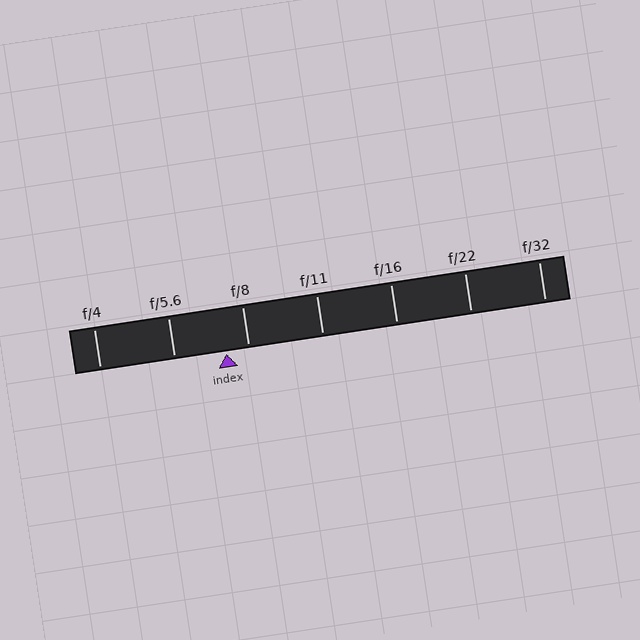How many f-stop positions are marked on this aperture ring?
There are 7 f-stop positions marked.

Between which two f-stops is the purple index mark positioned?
The index mark is between f/5.6 and f/8.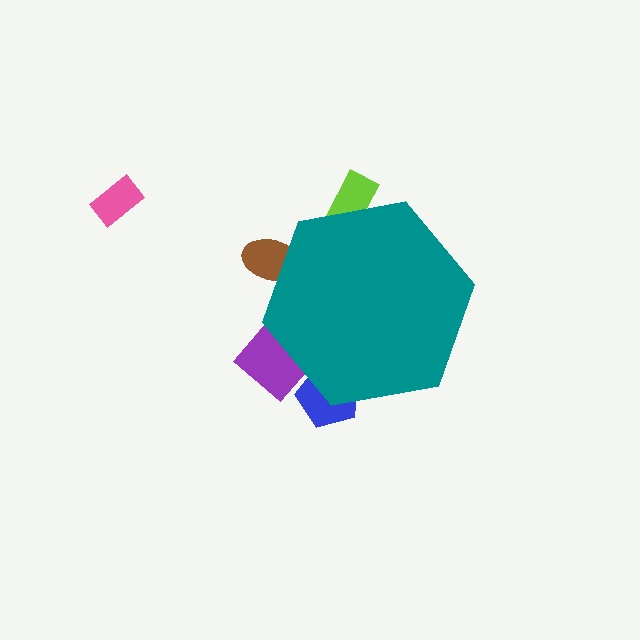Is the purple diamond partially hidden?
Yes, the purple diamond is partially hidden behind the teal hexagon.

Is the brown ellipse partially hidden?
Yes, the brown ellipse is partially hidden behind the teal hexagon.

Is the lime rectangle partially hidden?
Yes, the lime rectangle is partially hidden behind the teal hexagon.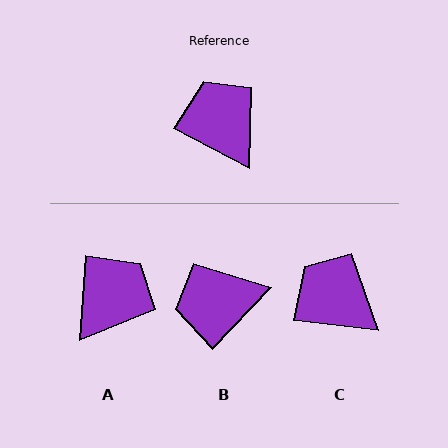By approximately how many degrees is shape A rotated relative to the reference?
Approximately 66 degrees clockwise.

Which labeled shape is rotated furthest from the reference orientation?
B, about 75 degrees away.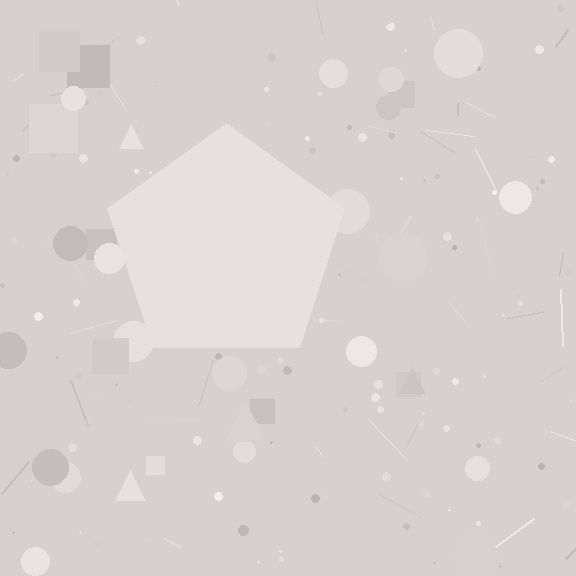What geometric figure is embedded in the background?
A pentagon is embedded in the background.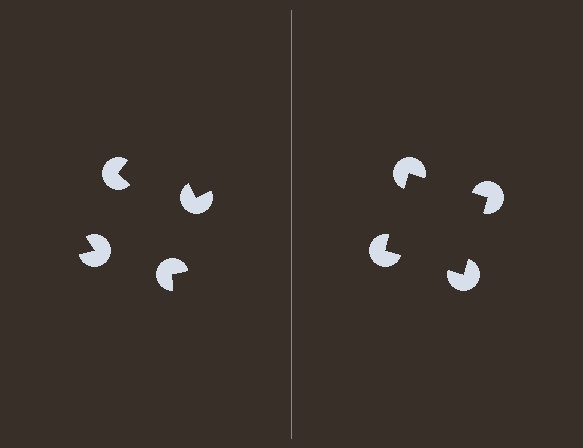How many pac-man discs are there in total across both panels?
8 — 4 on each side.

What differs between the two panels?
The pac-man discs are positioned identically on both sides; only the wedge orientations differ. On the right they align to a square; on the left they are misaligned.